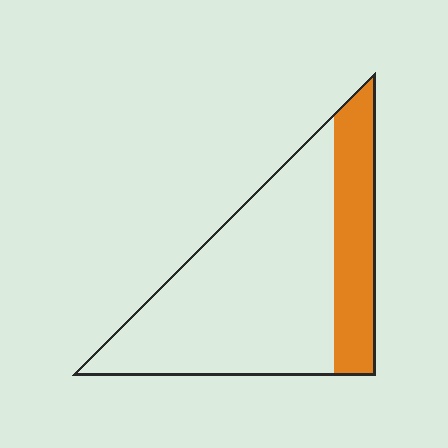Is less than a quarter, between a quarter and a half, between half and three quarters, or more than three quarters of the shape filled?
Between a quarter and a half.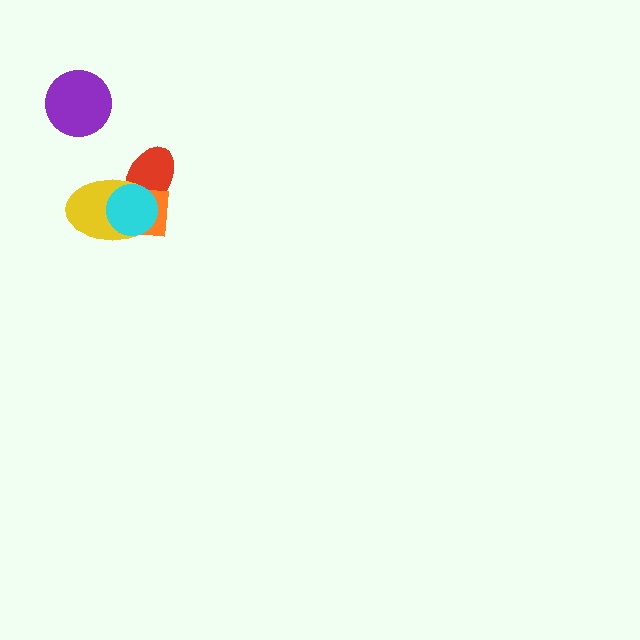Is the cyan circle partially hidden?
No, no other shape covers it.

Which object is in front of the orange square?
The cyan circle is in front of the orange square.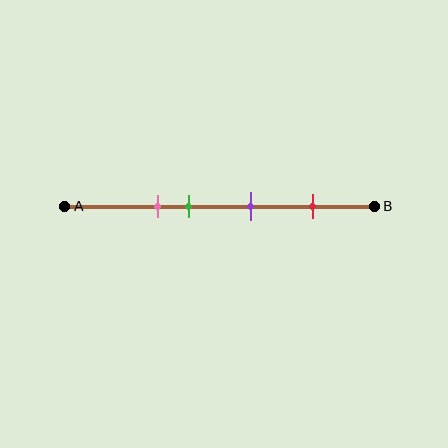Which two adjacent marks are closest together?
The pink and green marks are the closest adjacent pair.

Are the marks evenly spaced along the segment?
No, the marks are not evenly spaced.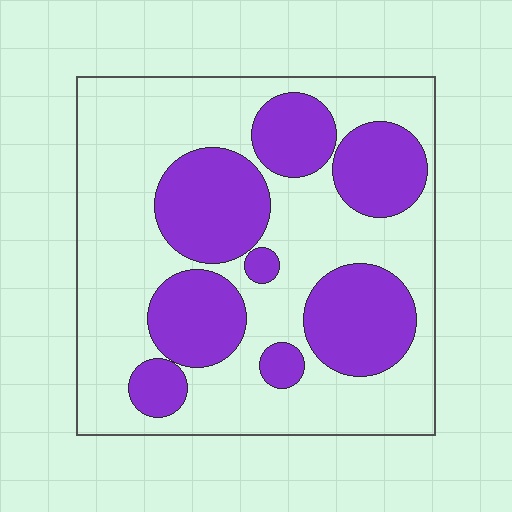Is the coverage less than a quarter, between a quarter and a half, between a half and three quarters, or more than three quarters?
Between a quarter and a half.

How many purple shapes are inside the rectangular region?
8.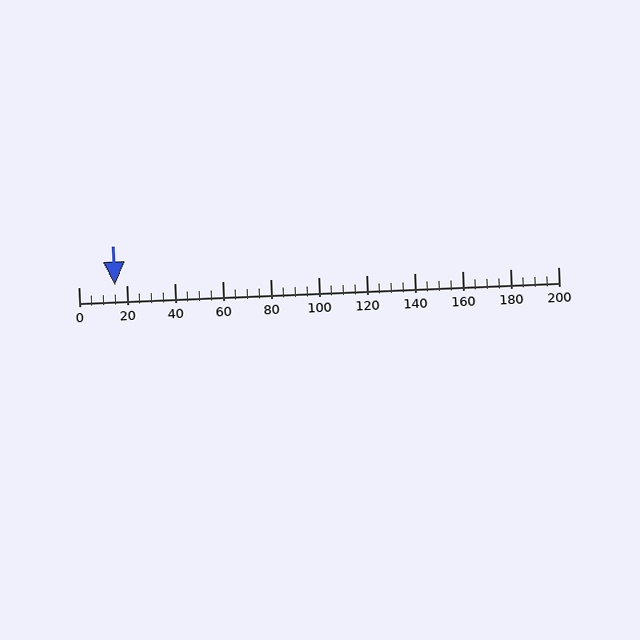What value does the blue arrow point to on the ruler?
The blue arrow points to approximately 15.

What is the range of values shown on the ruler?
The ruler shows values from 0 to 200.